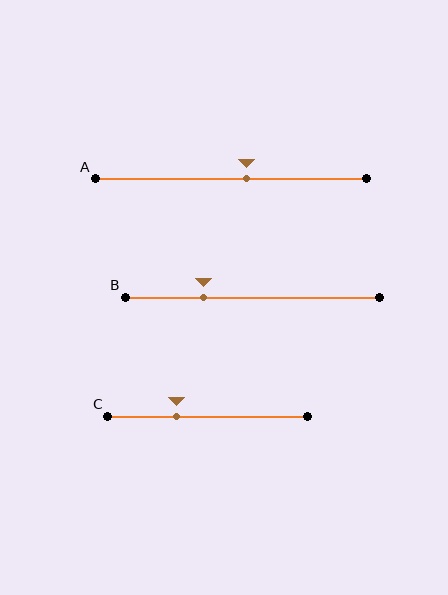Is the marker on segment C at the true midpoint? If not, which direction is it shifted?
No, the marker on segment C is shifted to the left by about 15% of the segment length.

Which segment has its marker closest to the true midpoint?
Segment A has its marker closest to the true midpoint.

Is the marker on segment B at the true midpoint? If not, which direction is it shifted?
No, the marker on segment B is shifted to the left by about 19% of the segment length.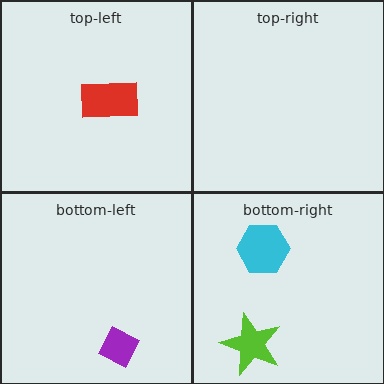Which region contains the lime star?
The bottom-right region.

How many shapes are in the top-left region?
1.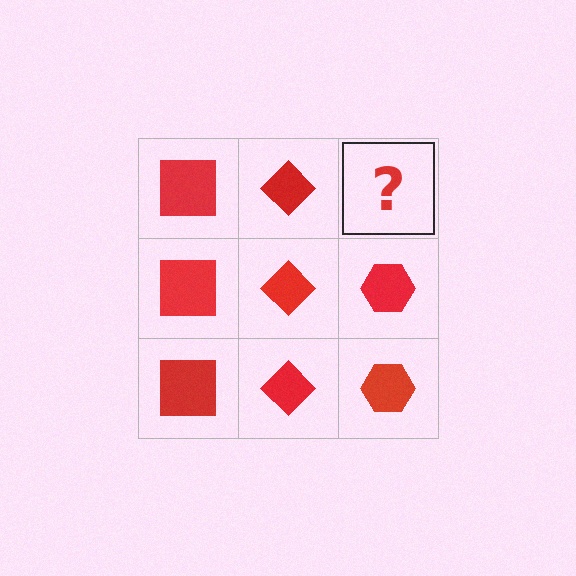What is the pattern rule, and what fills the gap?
The rule is that each column has a consistent shape. The gap should be filled with a red hexagon.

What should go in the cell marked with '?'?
The missing cell should contain a red hexagon.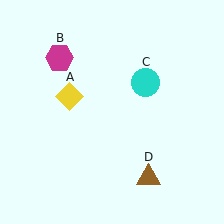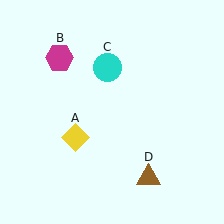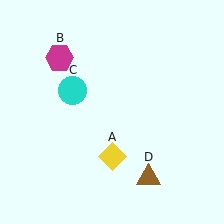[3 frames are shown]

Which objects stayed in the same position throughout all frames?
Magenta hexagon (object B) and brown triangle (object D) remained stationary.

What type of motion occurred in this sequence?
The yellow diamond (object A), cyan circle (object C) rotated counterclockwise around the center of the scene.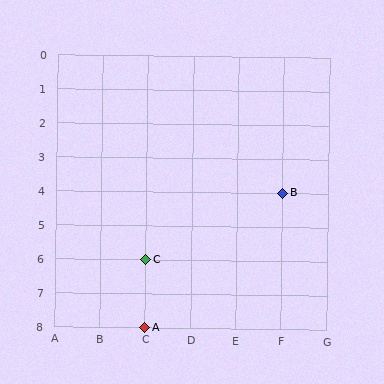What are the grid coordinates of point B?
Point B is at grid coordinates (F, 4).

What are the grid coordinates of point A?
Point A is at grid coordinates (C, 8).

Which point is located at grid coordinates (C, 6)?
Point C is at (C, 6).